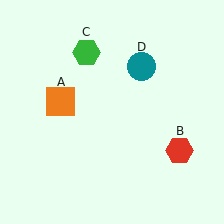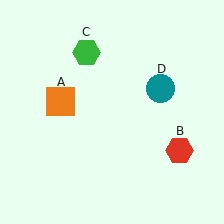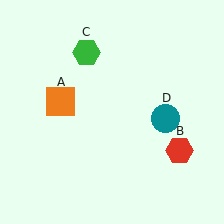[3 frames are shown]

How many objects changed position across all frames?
1 object changed position: teal circle (object D).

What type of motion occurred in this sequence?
The teal circle (object D) rotated clockwise around the center of the scene.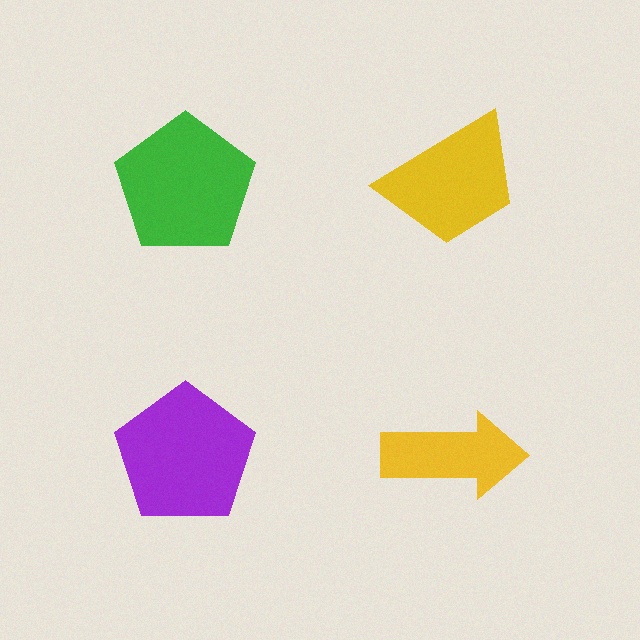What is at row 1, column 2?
A yellow trapezoid.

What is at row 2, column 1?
A purple pentagon.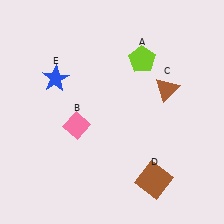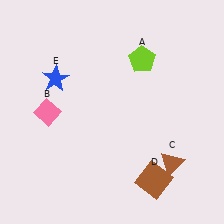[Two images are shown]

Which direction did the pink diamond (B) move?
The pink diamond (B) moved left.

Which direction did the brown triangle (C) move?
The brown triangle (C) moved down.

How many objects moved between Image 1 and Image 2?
2 objects moved between the two images.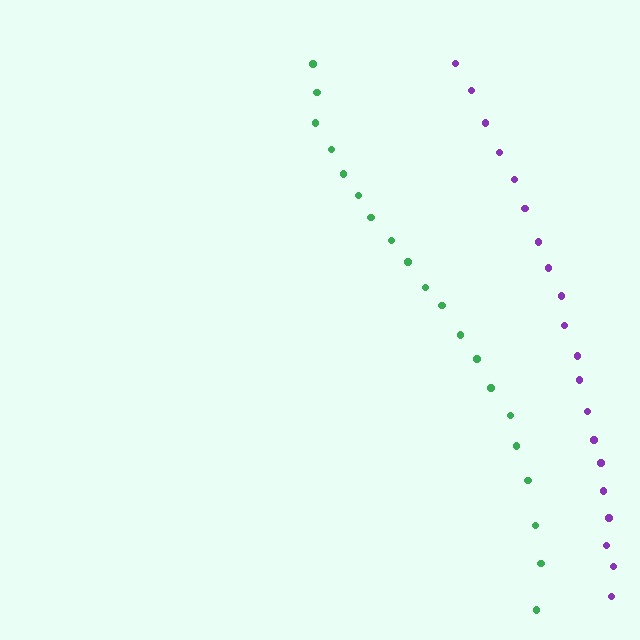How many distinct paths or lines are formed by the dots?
There are 2 distinct paths.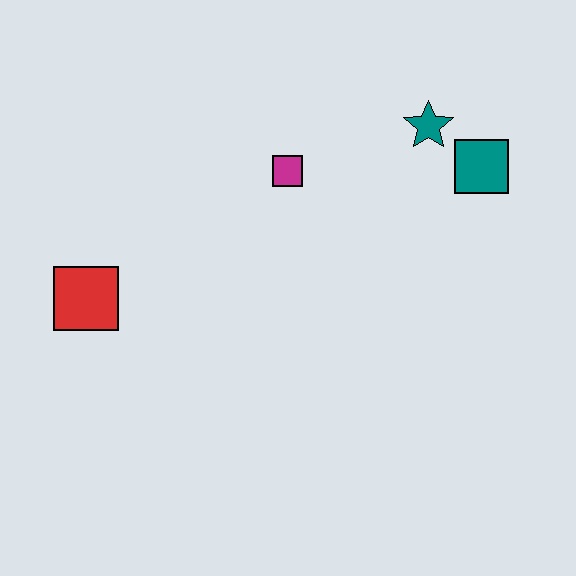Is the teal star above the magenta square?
Yes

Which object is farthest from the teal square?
The red square is farthest from the teal square.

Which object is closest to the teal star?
The teal square is closest to the teal star.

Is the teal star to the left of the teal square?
Yes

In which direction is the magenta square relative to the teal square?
The magenta square is to the left of the teal square.